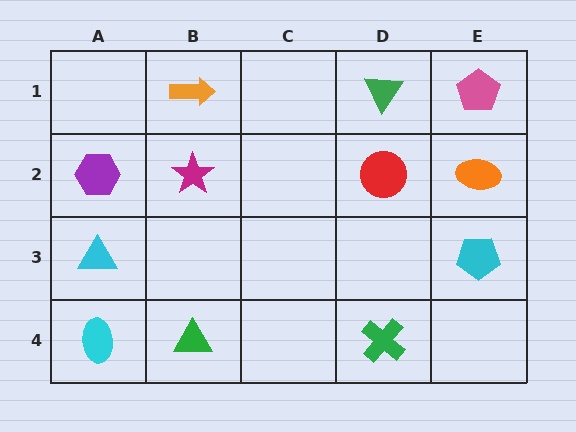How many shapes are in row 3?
2 shapes.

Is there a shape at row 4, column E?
No, that cell is empty.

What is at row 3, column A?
A cyan triangle.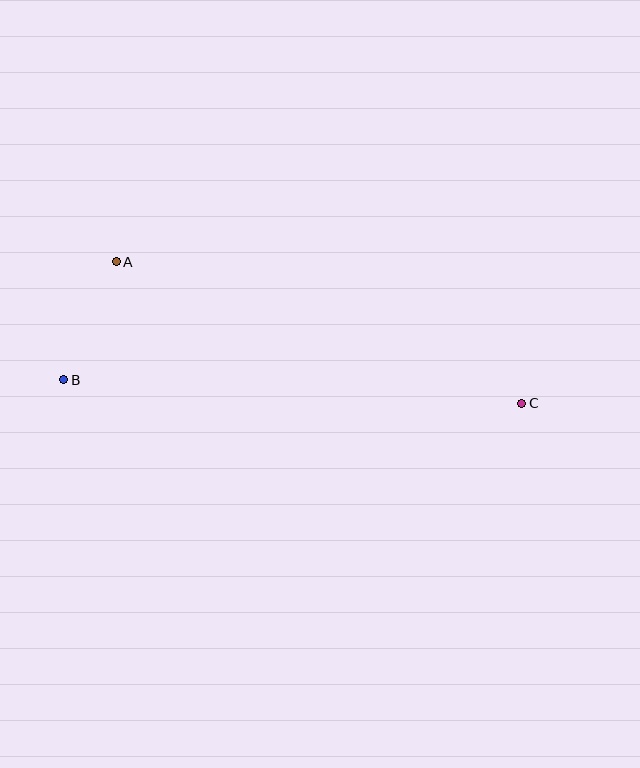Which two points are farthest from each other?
Points B and C are farthest from each other.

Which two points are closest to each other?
Points A and B are closest to each other.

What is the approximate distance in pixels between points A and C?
The distance between A and C is approximately 430 pixels.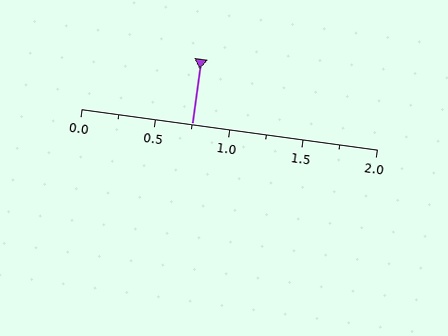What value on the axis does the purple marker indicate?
The marker indicates approximately 0.75.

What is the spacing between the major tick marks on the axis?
The major ticks are spaced 0.5 apart.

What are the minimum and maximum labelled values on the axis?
The axis runs from 0.0 to 2.0.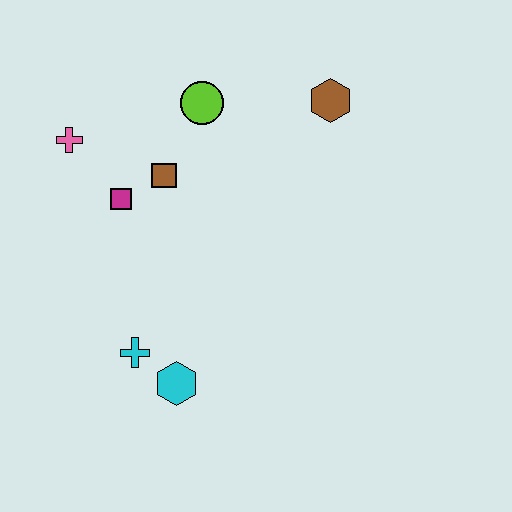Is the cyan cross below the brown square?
Yes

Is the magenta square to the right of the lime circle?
No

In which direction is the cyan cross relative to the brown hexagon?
The cyan cross is below the brown hexagon.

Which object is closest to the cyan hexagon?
The cyan cross is closest to the cyan hexagon.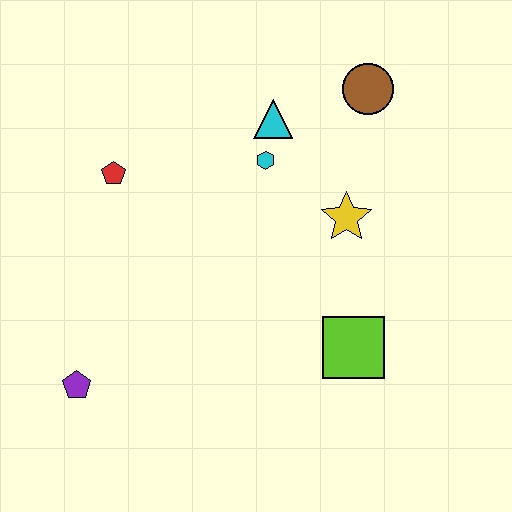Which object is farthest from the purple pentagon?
The brown circle is farthest from the purple pentagon.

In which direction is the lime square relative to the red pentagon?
The lime square is to the right of the red pentagon.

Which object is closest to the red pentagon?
The cyan hexagon is closest to the red pentagon.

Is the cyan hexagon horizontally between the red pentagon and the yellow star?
Yes